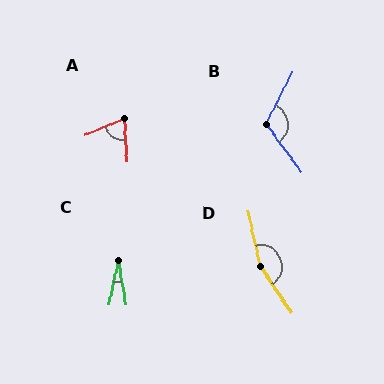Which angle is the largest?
D, at approximately 158 degrees.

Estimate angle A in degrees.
Approximately 70 degrees.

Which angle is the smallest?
C, at approximately 21 degrees.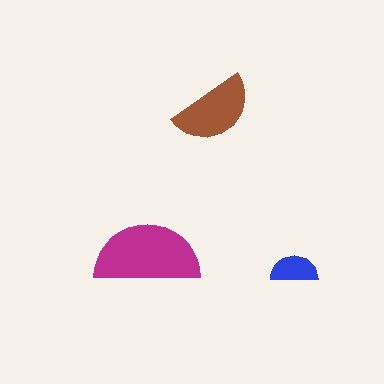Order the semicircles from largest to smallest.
the magenta one, the brown one, the blue one.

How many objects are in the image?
There are 3 objects in the image.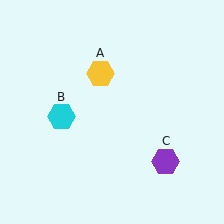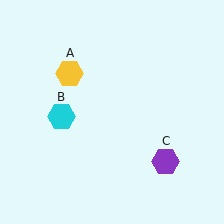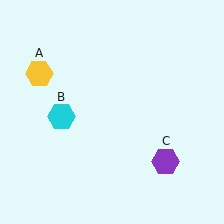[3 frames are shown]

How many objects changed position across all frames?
1 object changed position: yellow hexagon (object A).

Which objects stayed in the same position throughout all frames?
Cyan hexagon (object B) and purple hexagon (object C) remained stationary.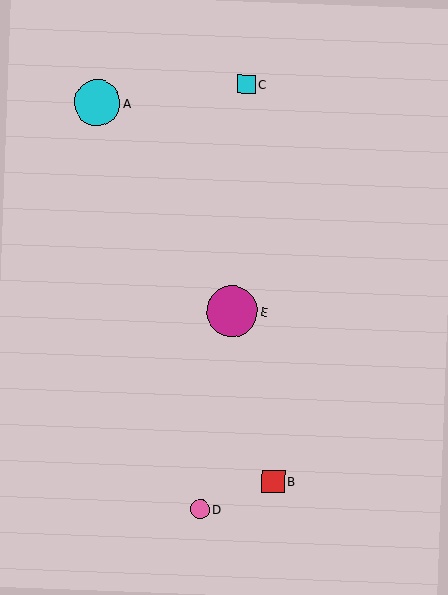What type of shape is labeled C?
Shape C is a cyan square.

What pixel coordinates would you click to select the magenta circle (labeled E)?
Click at (232, 311) to select the magenta circle E.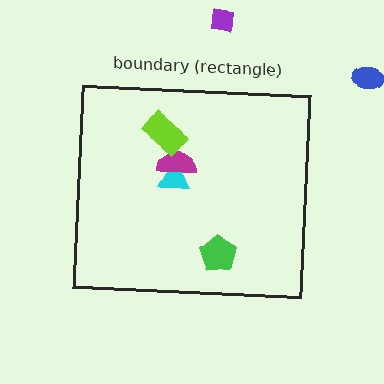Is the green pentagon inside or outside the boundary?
Inside.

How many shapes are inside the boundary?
4 inside, 2 outside.